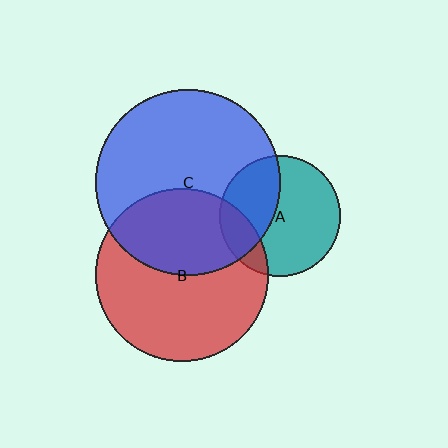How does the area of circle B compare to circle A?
Approximately 2.0 times.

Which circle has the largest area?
Circle C (blue).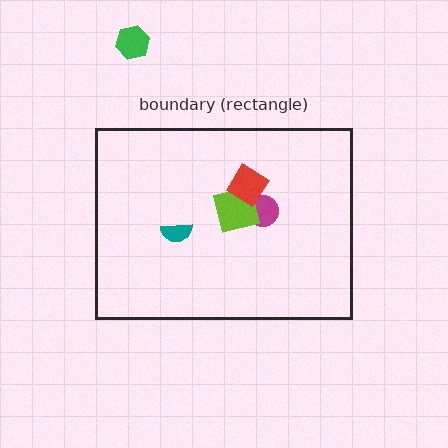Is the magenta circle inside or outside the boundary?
Inside.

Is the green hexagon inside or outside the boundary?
Outside.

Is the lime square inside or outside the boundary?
Inside.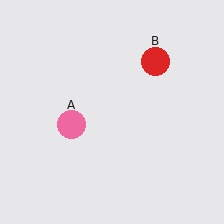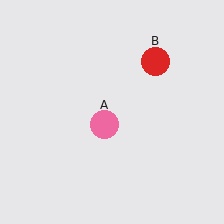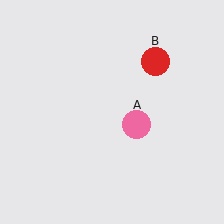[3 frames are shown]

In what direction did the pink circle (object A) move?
The pink circle (object A) moved right.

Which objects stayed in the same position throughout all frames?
Red circle (object B) remained stationary.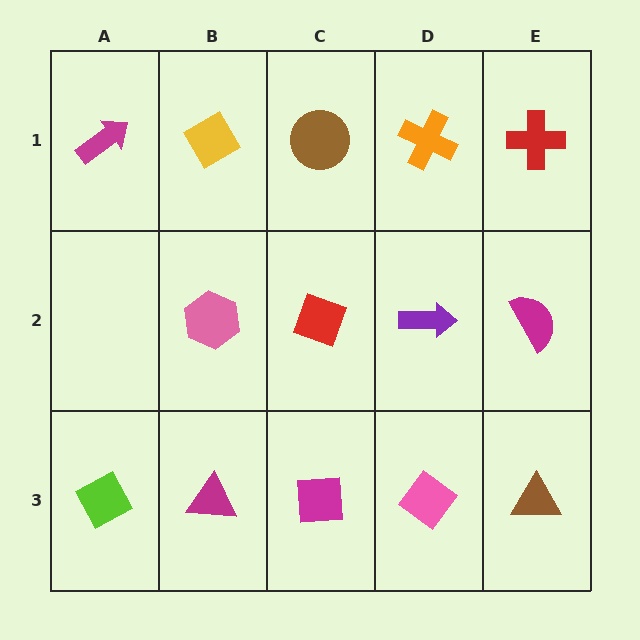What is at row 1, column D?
An orange cross.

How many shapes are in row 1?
5 shapes.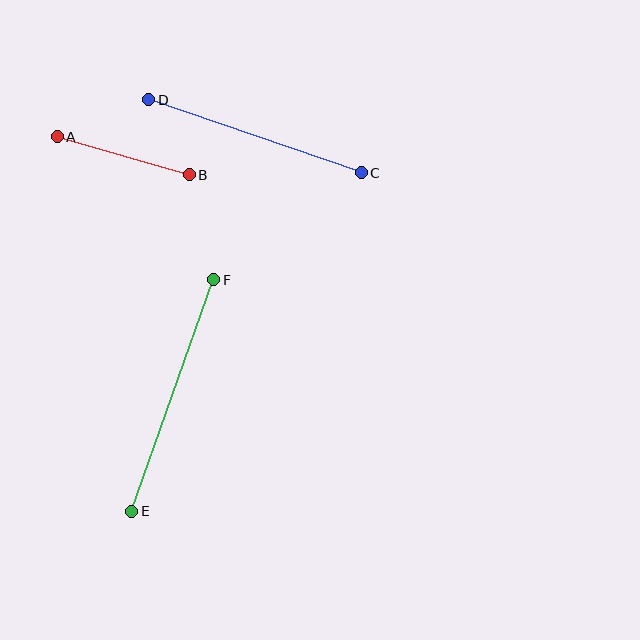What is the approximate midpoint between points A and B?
The midpoint is at approximately (123, 156) pixels.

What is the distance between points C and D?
The distance is approximately 225 pixels.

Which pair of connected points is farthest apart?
Points E and F are farthest apart.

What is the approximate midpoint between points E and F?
The midpoint is at approximately (173, 396) pixels.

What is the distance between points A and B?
The distance is approximately 137 pixels.